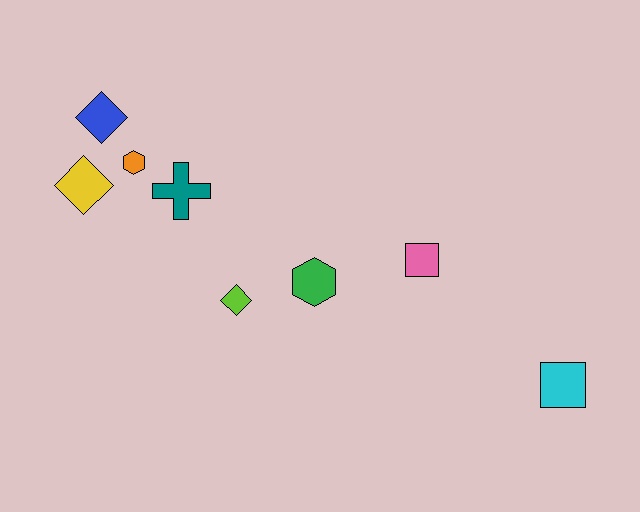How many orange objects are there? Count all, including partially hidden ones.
There is 1 orange object.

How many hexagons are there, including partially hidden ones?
There are 2 hexagons.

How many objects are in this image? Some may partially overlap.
There are 8 objects.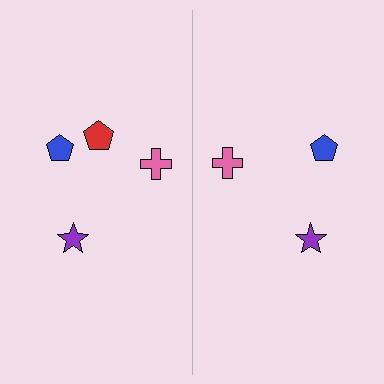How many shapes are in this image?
There are 7 shapes in this image.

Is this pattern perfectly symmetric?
No, the pattern is not perfectly symmetric. A red pentagon is missing from the right side.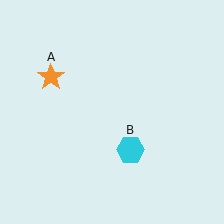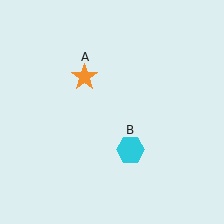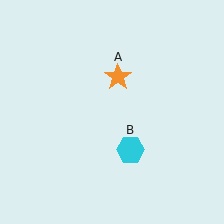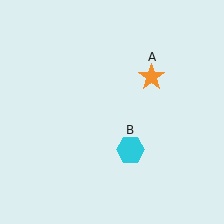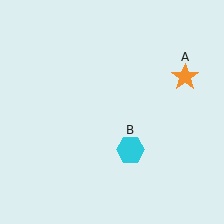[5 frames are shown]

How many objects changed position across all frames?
1 object changed position: orange star (object A).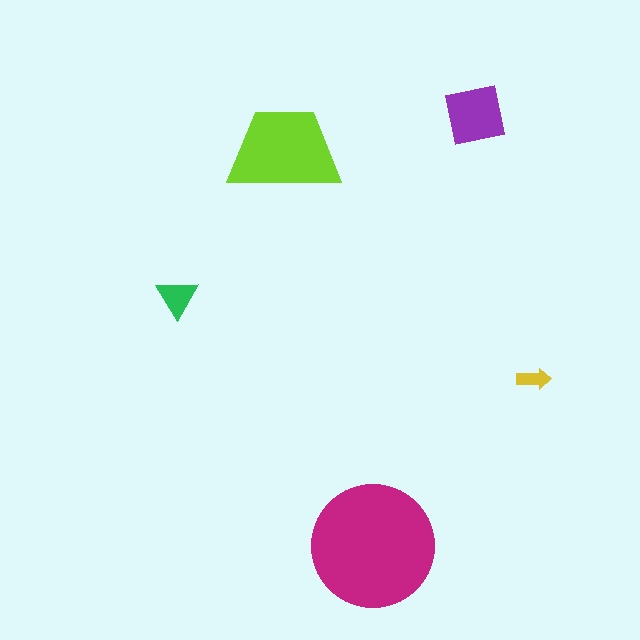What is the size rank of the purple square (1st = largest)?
3rd.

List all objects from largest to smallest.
The magenta circle, the lime trapezoid, the purple square, the green triangle, the yellow arrow.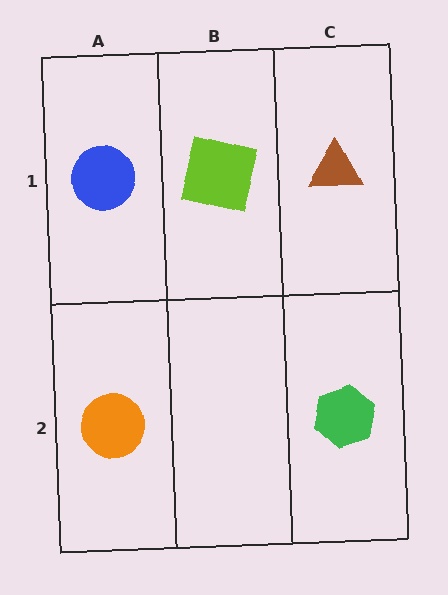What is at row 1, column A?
A blue circle.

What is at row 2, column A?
An orange circle.